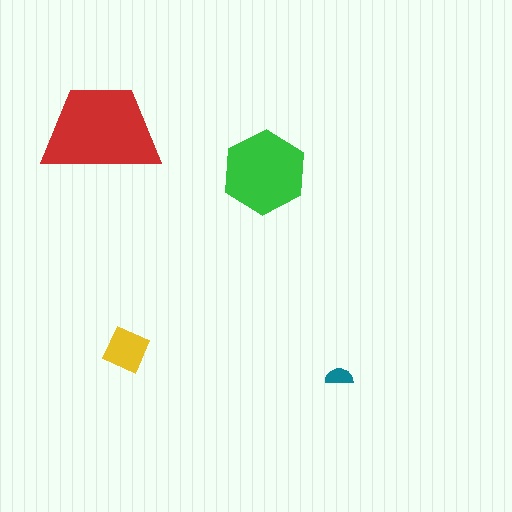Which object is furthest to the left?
The red trapezoid is leftmost.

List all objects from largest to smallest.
The red trapezoid, the green hexagon, the yellow diamond, the teal semicircle.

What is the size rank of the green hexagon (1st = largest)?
2nd.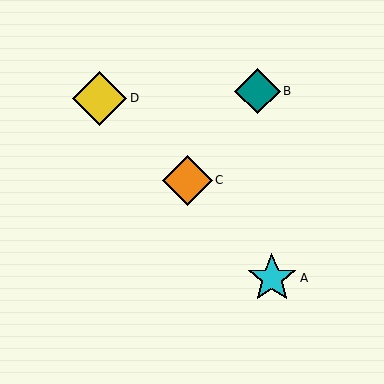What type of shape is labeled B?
Shape B is a teal diamond.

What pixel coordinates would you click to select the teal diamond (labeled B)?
Click at (257, 91) to select the teal diamond B.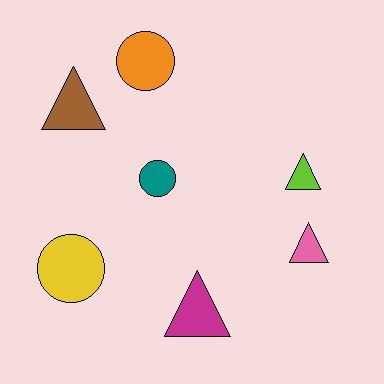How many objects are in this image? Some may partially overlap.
There are 7 objects.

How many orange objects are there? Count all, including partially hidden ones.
There is 1 orange object.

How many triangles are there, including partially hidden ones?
There are 4 triangles.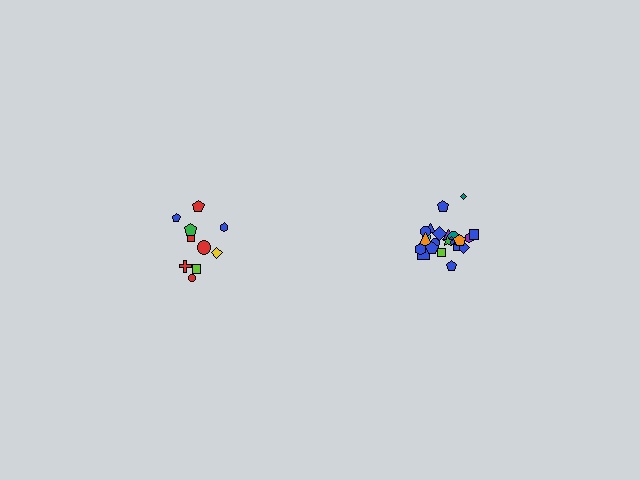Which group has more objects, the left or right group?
The right group.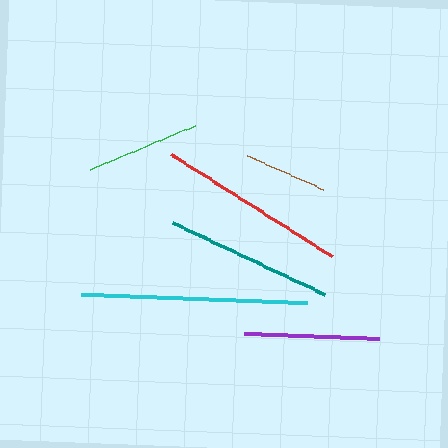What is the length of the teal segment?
The teal segment is approximately 168 pixels long.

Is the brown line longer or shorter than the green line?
The green line is longer than the brown line.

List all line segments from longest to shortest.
From longest to shortest: cyan, red, teal, purple, green, brown.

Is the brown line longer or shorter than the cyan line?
The cyan line is longer than the brown line.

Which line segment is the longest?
The cyan line is the longest at approximately 226 pixels.